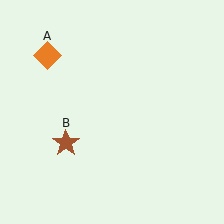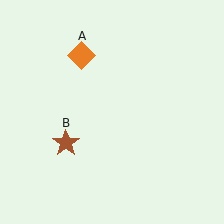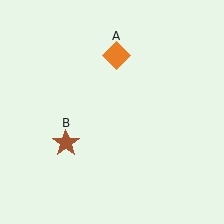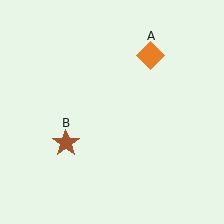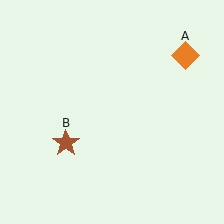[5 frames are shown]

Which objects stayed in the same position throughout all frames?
Brown star (object B) remained stationary.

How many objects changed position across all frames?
1 object changed position: orange diamond (object A).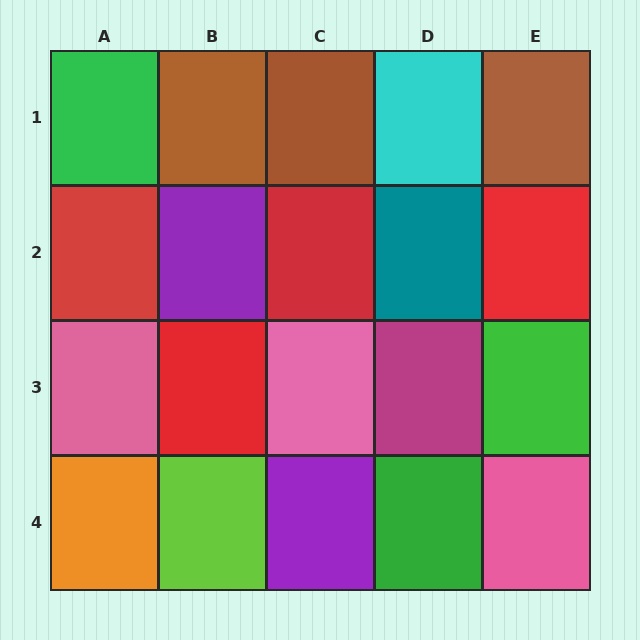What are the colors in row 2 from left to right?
Red, purple, red, teal, red.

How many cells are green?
3 cells are green.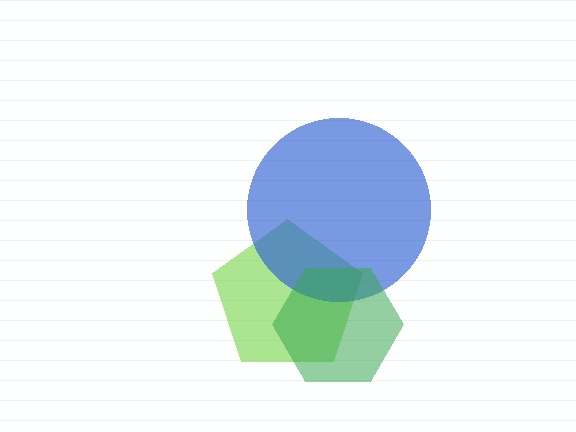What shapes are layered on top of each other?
The layered shapes are: a lime pentagon, a blue circle, a green hexagon.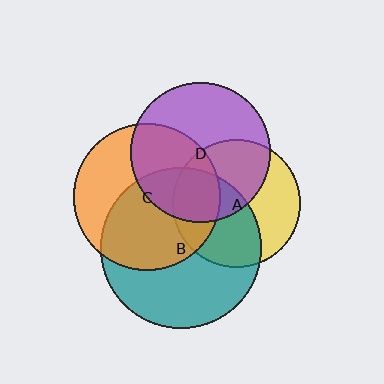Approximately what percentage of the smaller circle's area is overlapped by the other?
Approximately 50%.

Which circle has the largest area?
Circle B (teal).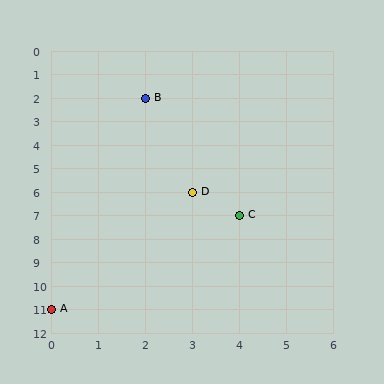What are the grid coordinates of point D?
Point D is at grid coordinates (3, 6).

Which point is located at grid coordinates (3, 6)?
Point D is at (3, 6).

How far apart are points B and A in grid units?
Points B and A are 2 columns and 9 rows apart (about 9.2 grid units diagonally).